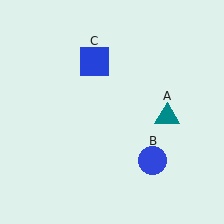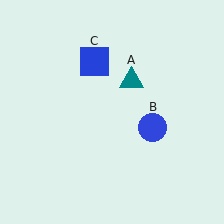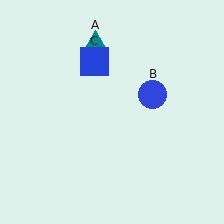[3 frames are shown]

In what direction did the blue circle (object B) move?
The blue circle (object B) moved up.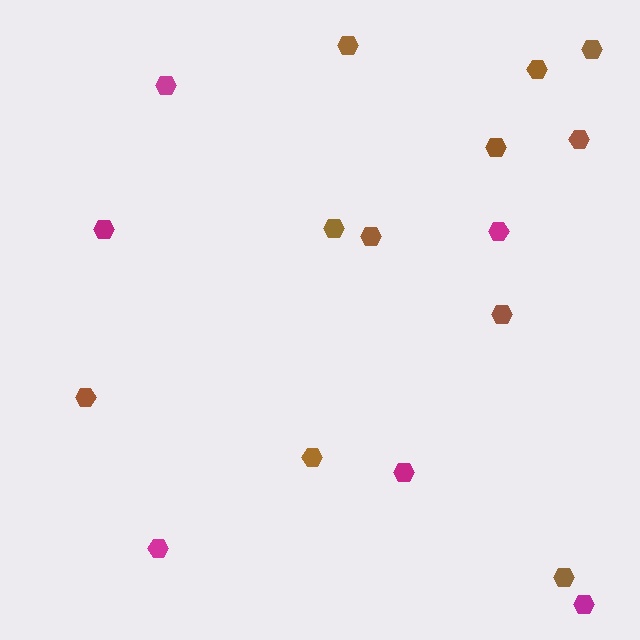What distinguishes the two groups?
There are 2 groups: one group of magenta hexagons (6) and one group of brown hexagons (11).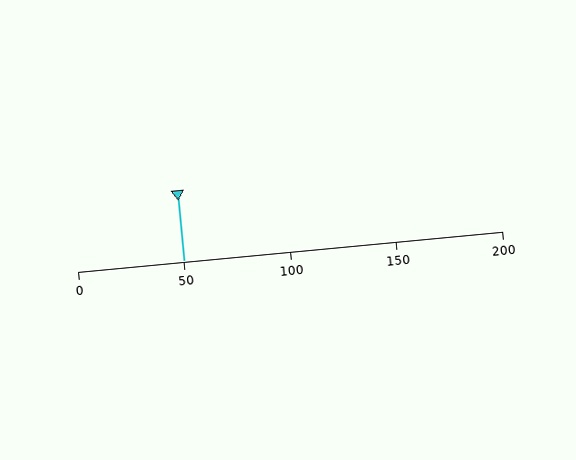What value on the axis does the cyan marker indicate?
The marker indicates approximately 50.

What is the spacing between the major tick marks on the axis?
The major ticks are spaced 50 apart.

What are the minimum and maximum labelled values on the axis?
The axis runs from 0 to 200.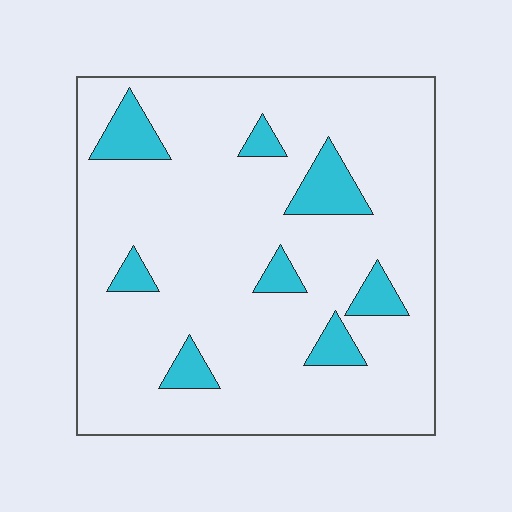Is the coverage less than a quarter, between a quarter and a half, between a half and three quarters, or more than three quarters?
Less than a quarter.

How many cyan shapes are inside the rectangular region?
8.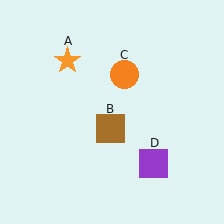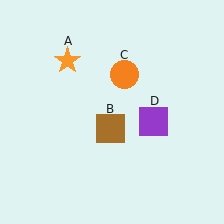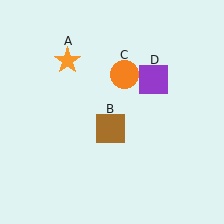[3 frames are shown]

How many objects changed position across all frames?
1 object changed position: purple square (object D).